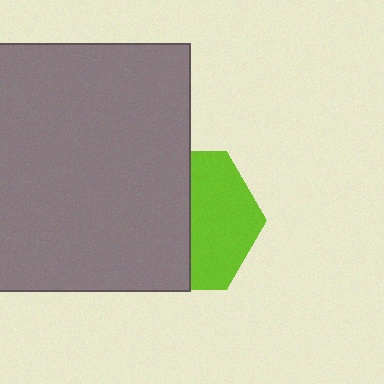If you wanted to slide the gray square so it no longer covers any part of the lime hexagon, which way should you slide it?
Slide it left — that is the most direct way to separate the two shapes.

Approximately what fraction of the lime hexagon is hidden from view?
Roughly 54% of the lime hexagon is hidden behind the gray square.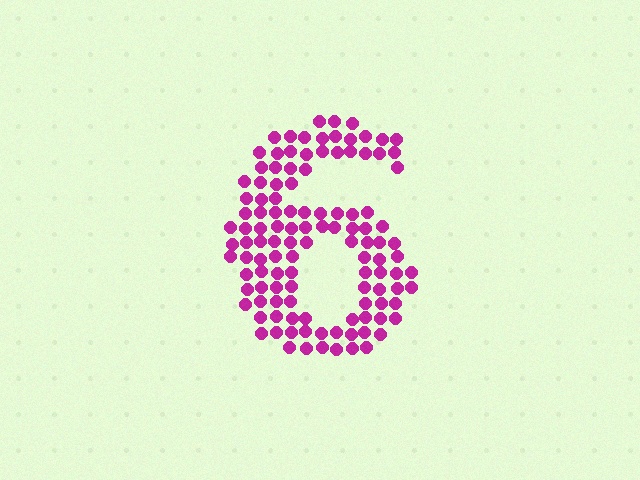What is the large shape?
The large shape is the digit 6.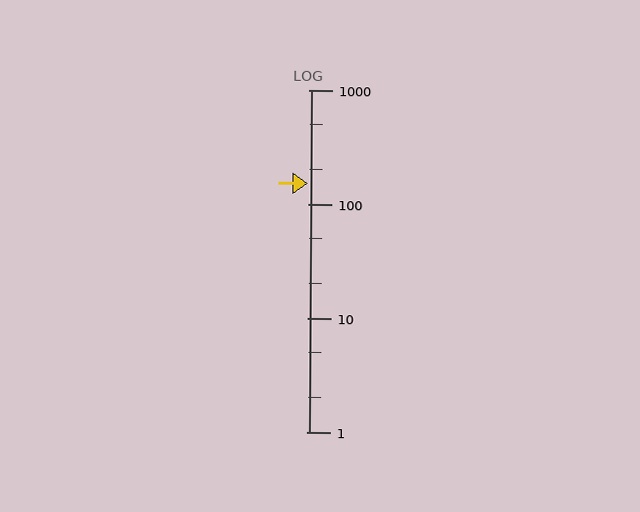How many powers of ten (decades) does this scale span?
The scale spans 3 decades, from 1 to 1000.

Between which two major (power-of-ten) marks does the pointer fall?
The pointer is between 100 and 1000.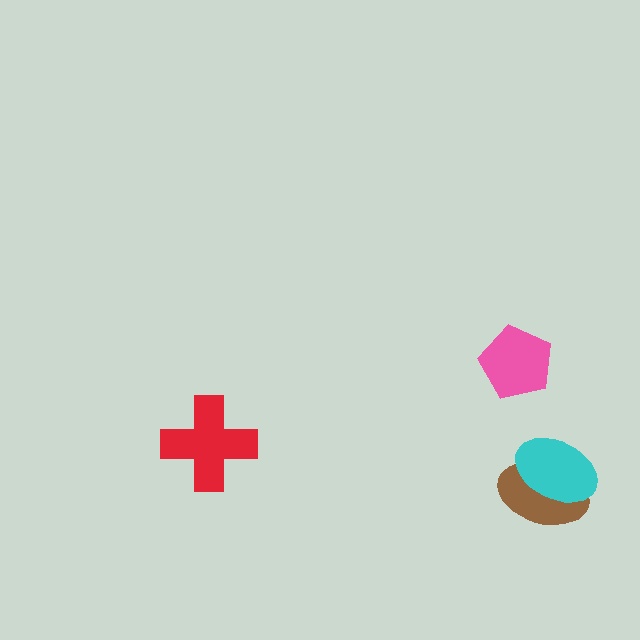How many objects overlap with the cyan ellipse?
1 object overlaps with the cyan ellipse.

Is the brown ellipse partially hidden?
Yes, it is partially covered by another shape.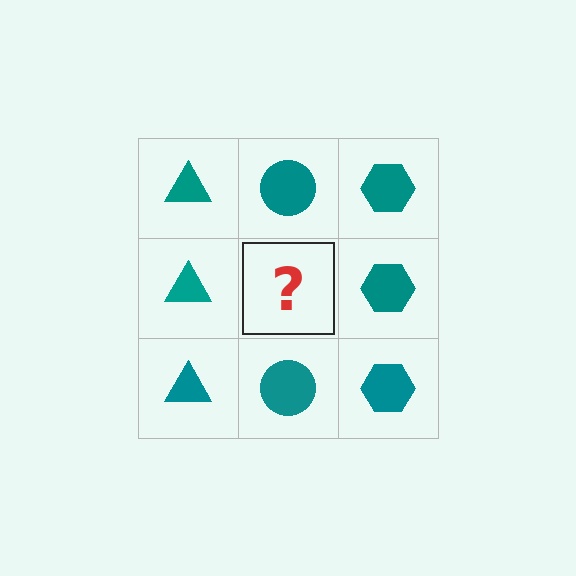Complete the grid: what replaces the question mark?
The question mark should be replaced with a teal circle.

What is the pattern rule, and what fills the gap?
The rule is that each column has a consistent shape. The gap should be filled with a teal circle.